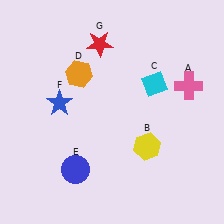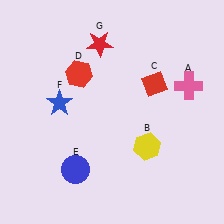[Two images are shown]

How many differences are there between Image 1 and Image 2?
There are 2 differences between the two images.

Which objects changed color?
C changed from cyan to red. D changed from orange to red.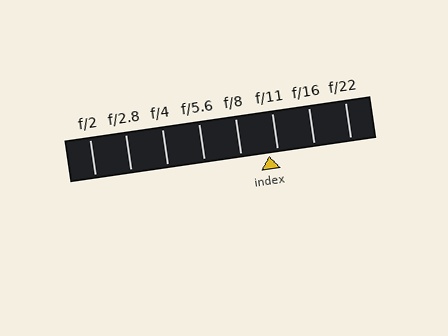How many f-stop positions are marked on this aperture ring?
There are 8 f-stop positions marked.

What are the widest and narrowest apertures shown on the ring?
The widest aperture shown is f/2 and the narrowest is f/22.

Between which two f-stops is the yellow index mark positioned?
The index mark is between f/8 and f/11.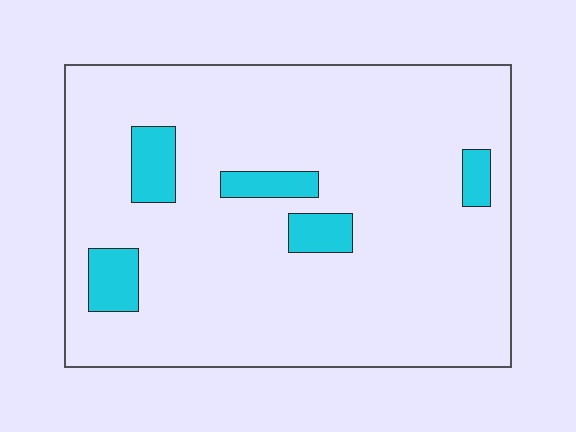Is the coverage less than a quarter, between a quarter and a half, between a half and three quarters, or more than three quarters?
Less than a quarter.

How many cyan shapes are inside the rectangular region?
5.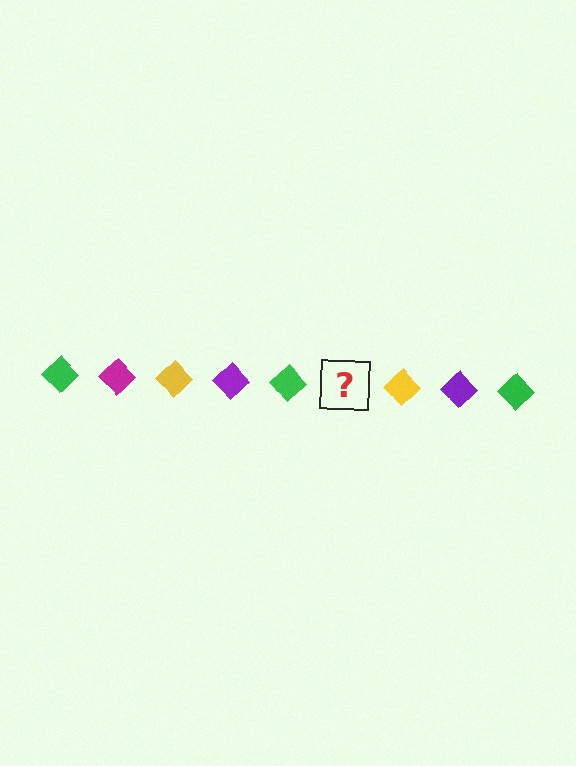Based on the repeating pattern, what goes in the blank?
The blank should be a magenta diamond.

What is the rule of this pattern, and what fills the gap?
The rule is that the pattern cycles through green, magenta, yellow, purple diamonds. The gap should be filled with a magenta diamond.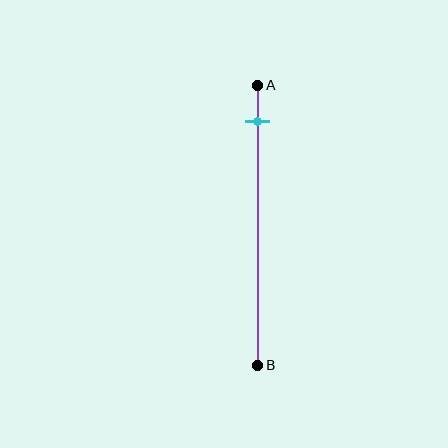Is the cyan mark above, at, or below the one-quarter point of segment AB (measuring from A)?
The cyan mark is above the one-quarter point of segment AB.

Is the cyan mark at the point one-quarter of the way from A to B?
No, the mark is at about 15% from A, not at the 25% one-quarter point.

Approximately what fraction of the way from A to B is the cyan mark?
The cyan mark is approximately 15% of the way from A to B.